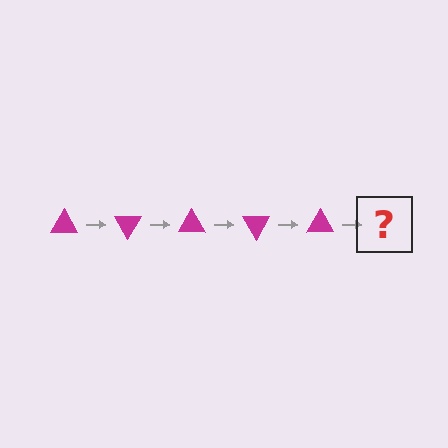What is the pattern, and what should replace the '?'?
The pattern is that the triangle rotates 60 degrees each step. The '?' should be a magenta triangle rotated 300 degrees.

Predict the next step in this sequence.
The next step is a magenta triangle rotated 300 degrees.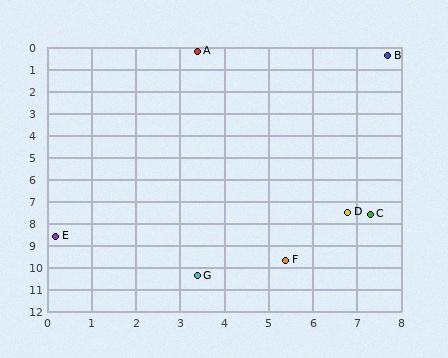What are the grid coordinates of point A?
Point A is at approximately (3.4, 0.2).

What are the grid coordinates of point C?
Point C is at approximately (7.3, 7.6).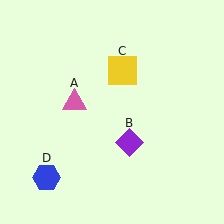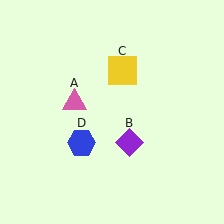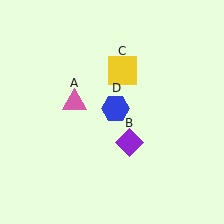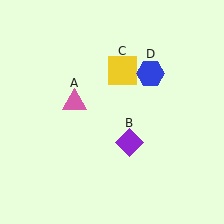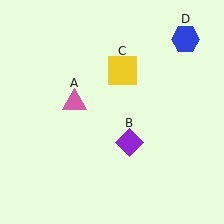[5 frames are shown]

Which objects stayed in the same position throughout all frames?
Pink triangle (object A) and purple diamond (object B) and yellow square (object C) remained stationary.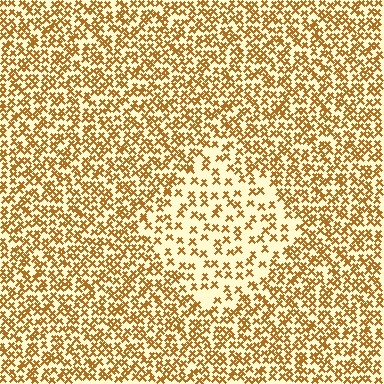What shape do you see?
I see a diamond.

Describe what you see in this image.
The image contains small brown elements arranged at two different densities. A diamond-shaped region is visible where the elements are less densely packed than the surrounding area.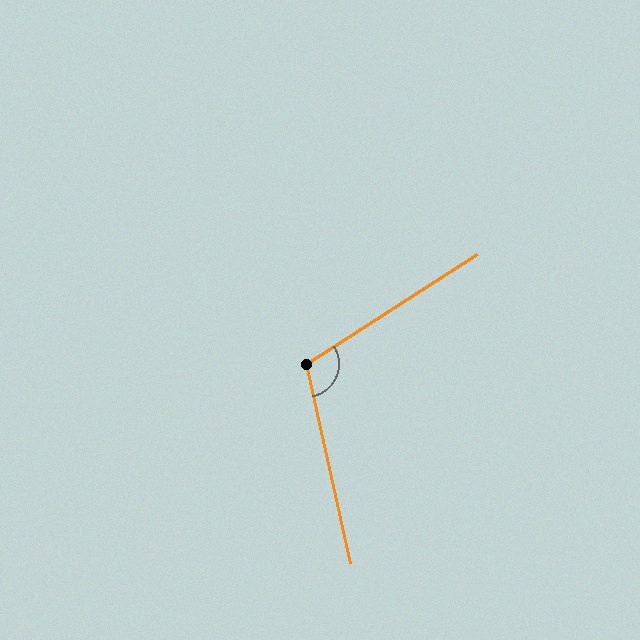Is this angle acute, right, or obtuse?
It is obtuse.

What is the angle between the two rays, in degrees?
Approximately 110 degrees.